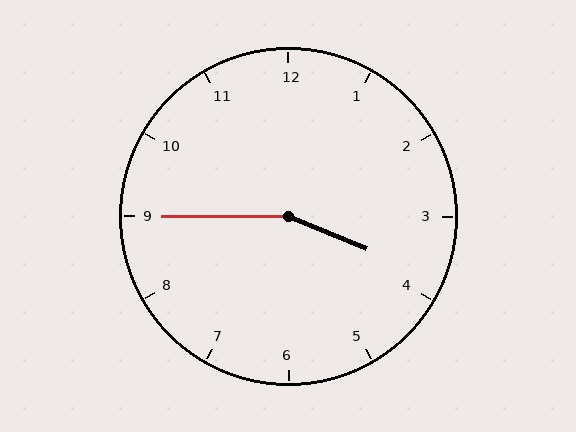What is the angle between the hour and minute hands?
Approximately 158 degrees.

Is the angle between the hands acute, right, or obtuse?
It is obtuse.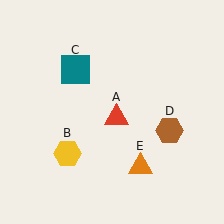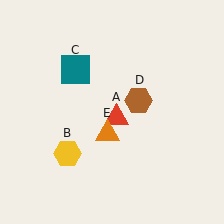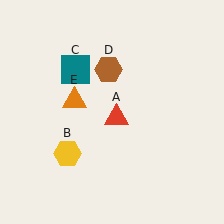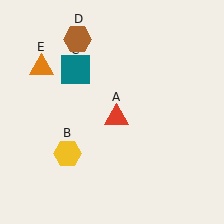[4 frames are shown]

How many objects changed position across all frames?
2 objects changed position: brown hexagon (object D), orange triangle (object E).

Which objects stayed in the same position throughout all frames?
Red triangle (object A) and yellow hexagon (object B) and teal square (object C) remained stationary.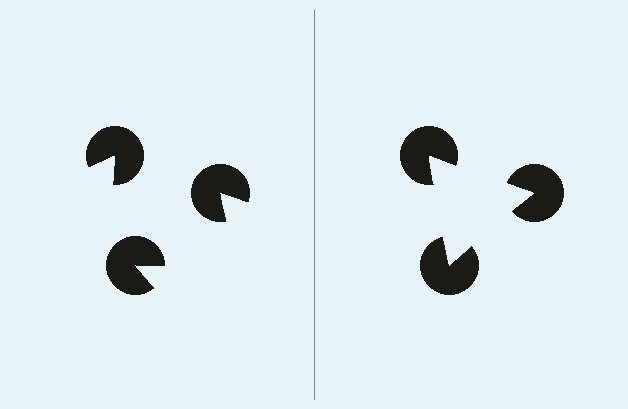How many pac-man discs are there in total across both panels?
6 — 3 on each side.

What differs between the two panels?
The pac-man discs are positioned identically on both sides; only the wedge orientations differ. On the right they align to a triangle; on the left they are misaligned.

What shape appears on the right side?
An illusory triangle.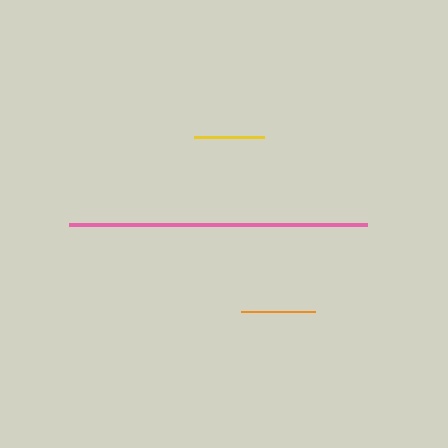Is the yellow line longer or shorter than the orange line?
The orange line is longer than the yellow line.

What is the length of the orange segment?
The orange segment is approximately 74 pixels long.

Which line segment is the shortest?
The yellow line is the shortest at approximately 70 pixels.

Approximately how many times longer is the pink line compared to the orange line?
The pink line is approximately 4.0 times the length of the orange line.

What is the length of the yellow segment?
The yellow segment is approximately 70 pixels long.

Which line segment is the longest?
The pink line is the longest at approximately 298 pixels.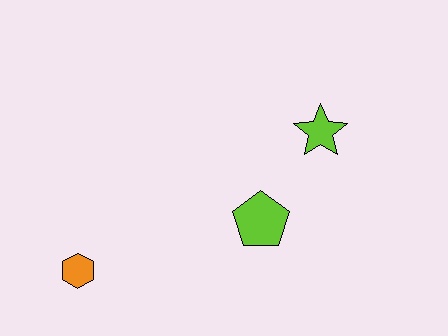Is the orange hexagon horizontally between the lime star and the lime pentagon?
No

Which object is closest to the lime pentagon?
The lime star is closest to the lime pentagon.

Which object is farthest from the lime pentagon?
The orange hexagon is farthest from the lime pentagon.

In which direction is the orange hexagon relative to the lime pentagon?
The orange hexagon is to the left of the lime pentagon.